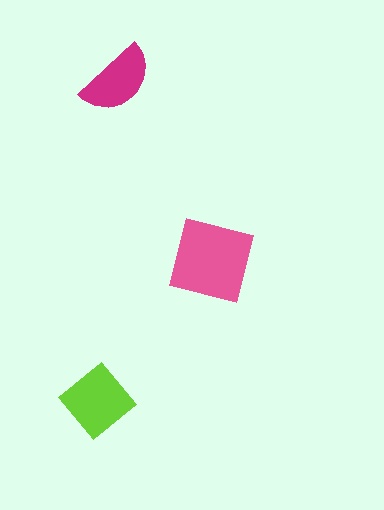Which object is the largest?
The pink square.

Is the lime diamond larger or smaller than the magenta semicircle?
Larger.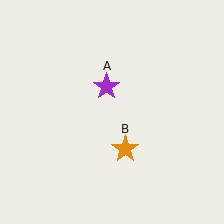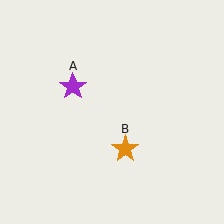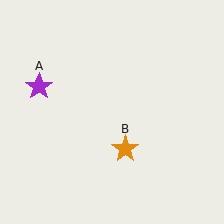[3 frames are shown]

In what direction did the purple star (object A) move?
The purple star (object A) moved left.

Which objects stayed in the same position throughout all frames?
Orange star (object B) remained stationary.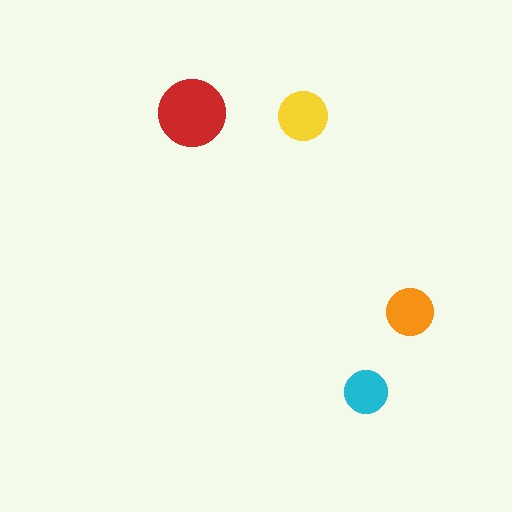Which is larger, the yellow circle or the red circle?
The red one.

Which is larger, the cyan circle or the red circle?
The red one.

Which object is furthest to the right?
The orange circle is rightmost.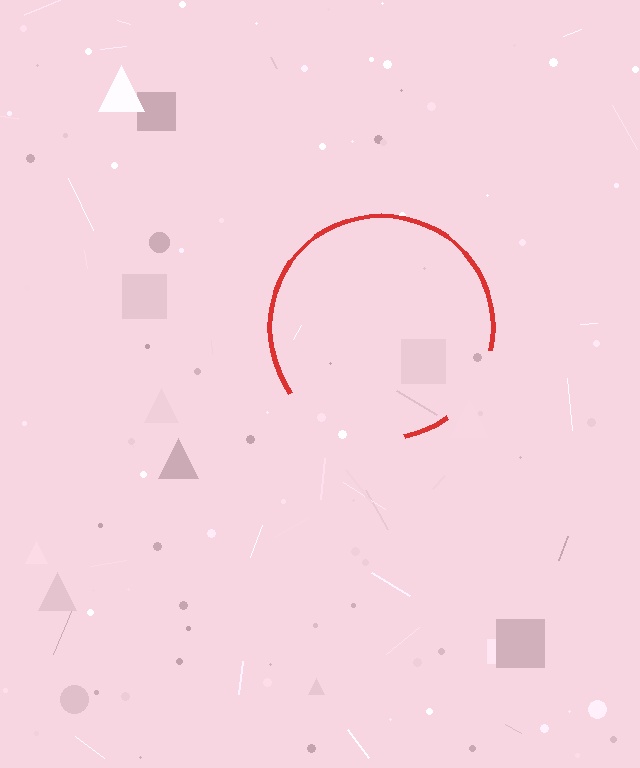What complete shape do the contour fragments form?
The contour fragments form a circle.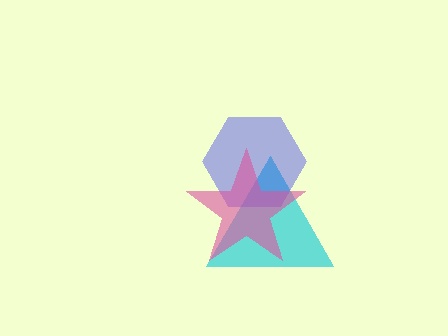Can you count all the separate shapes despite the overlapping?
Yes, there are 3 separate shapes.